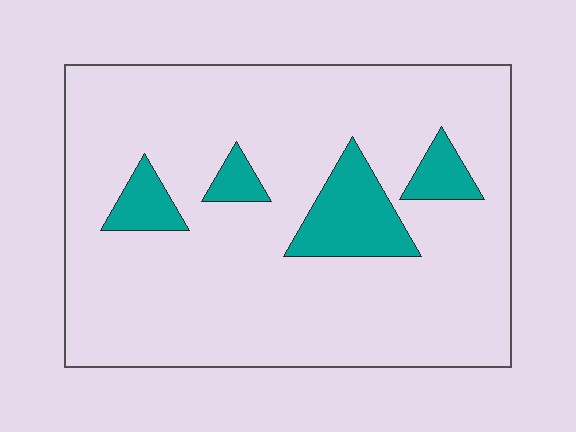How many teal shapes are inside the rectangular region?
4.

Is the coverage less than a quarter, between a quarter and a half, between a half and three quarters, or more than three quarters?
Less than a quarter.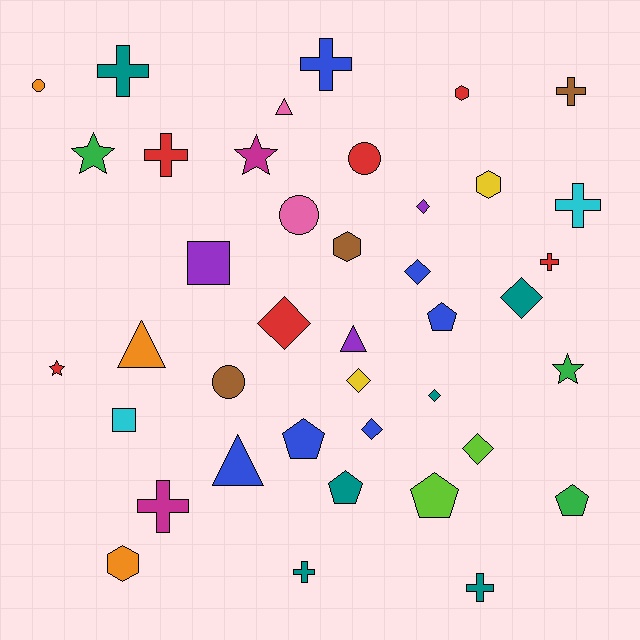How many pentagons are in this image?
There are 5 pentagons.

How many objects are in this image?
There are 40 objects.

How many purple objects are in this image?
There are 3 purple objects.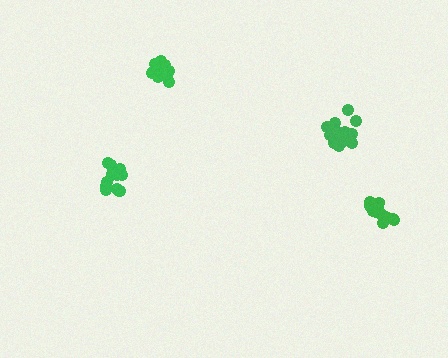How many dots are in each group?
Group 1: 13 dots, Group 2: 14 dots, Group 3: 13 dots, Group 4: 19 dots (59 total).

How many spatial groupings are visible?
There are 4 spatial groupings.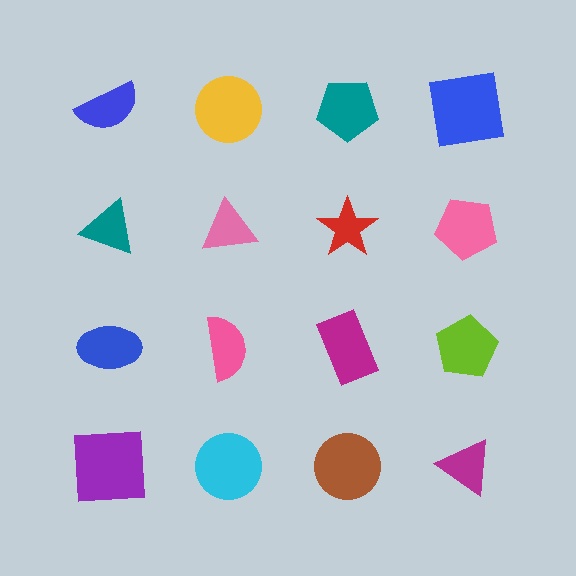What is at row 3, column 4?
A lime pentagon.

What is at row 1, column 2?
A yellow circle.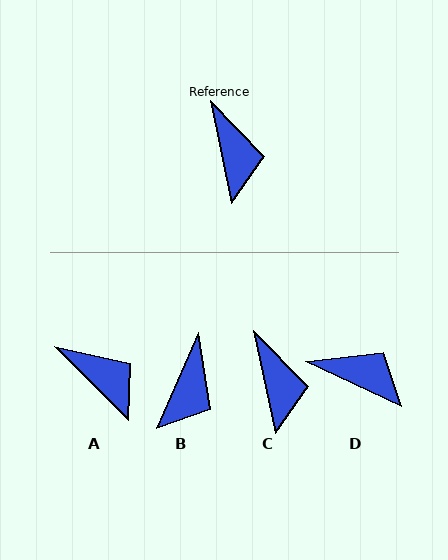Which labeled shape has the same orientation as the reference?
C.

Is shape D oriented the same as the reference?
No, it is off by about 53 degrees.